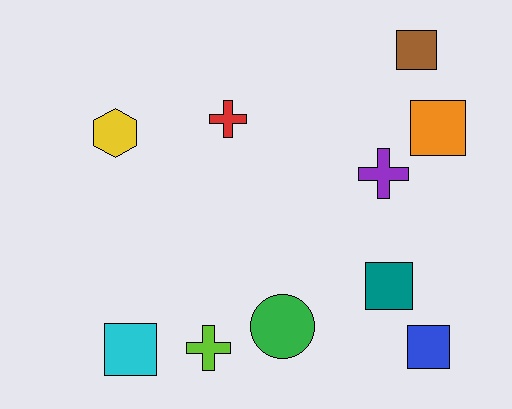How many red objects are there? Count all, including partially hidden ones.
There is 1 red object.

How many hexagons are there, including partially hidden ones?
There is 1 hexagon.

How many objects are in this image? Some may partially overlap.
There are 10 objects.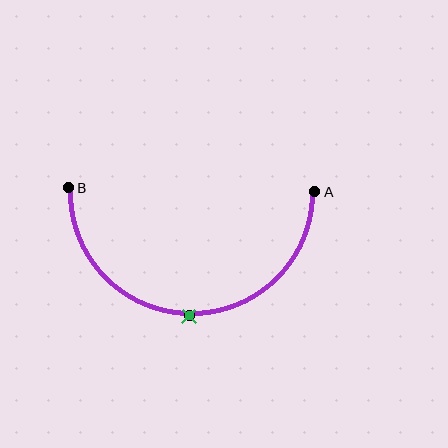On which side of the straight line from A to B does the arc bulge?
The arc bulges below the straight line connecting A and B.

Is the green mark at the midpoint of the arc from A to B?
Yes. The green mark lies on the arc at equal arc-length from both A and B — it is the arc midpoint.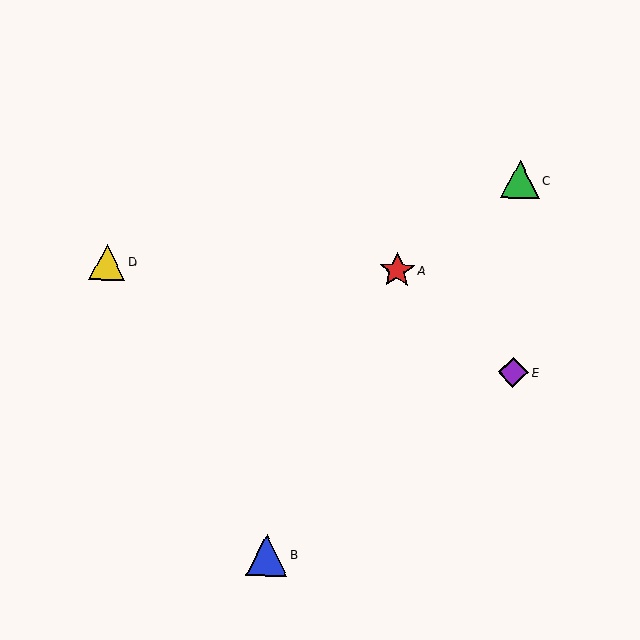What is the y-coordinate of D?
Object D is at y≈262.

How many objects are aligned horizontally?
2 objects (A, D) are aligned horizontally.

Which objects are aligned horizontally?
Objects A, D are aligned horizontally.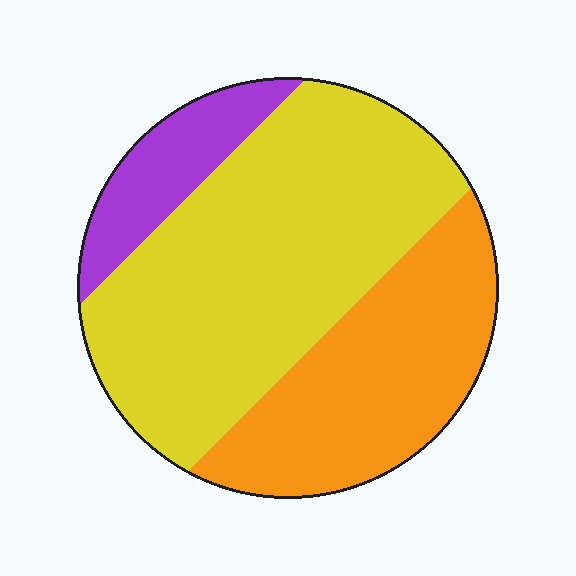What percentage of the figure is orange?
Orange covers around 30% of the figure.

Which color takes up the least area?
Purple, at roughly 10%.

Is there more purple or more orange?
Orange.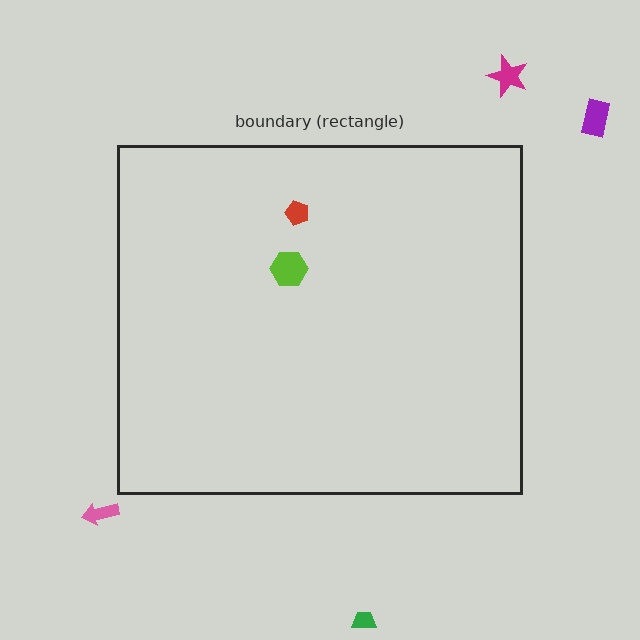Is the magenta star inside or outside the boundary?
Outside.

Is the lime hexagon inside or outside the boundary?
Inside.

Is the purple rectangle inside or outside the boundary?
Outside.